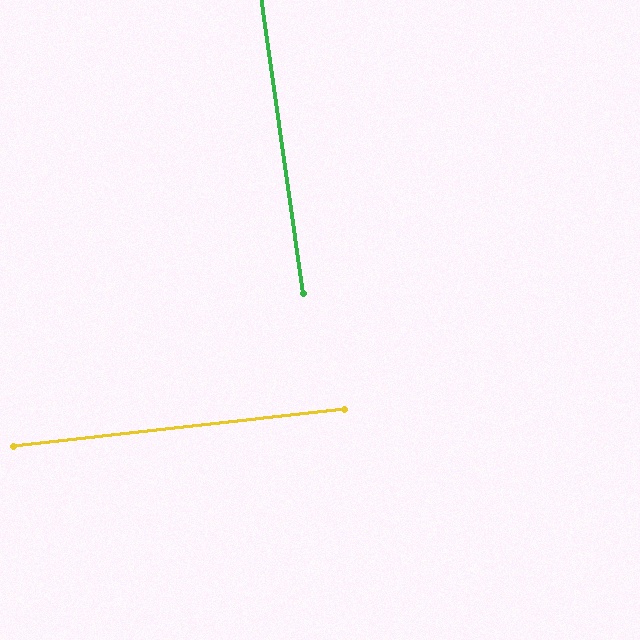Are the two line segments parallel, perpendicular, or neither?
Perpendicular — they meet at approximately 88°.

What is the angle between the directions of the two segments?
Approximately 88 degrees.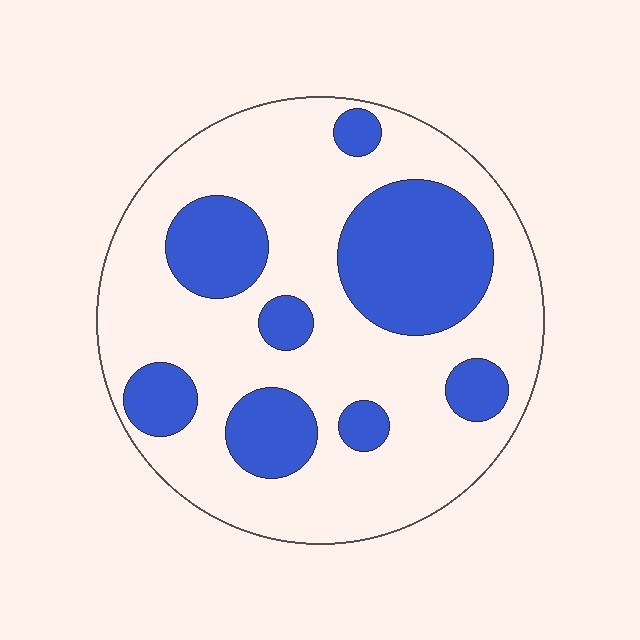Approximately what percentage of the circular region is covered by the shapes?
Approximately 30%.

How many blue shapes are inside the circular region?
8.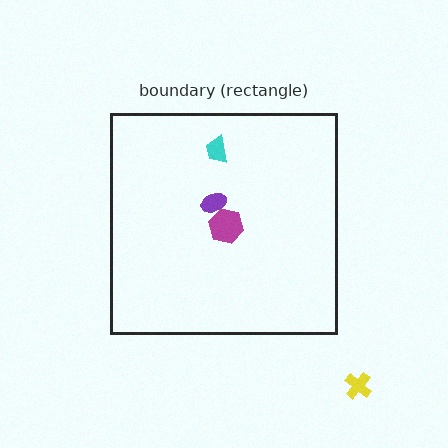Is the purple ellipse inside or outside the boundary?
Inside.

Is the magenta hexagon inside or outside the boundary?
Inside.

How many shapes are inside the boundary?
3 inside, 1 outside.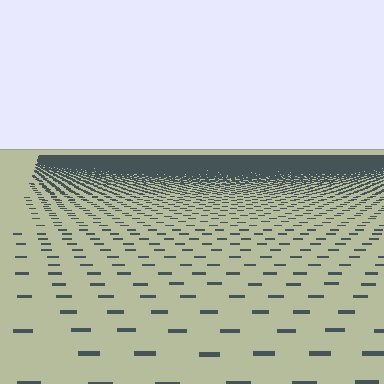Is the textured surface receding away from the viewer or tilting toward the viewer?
The surface is receding away from the viewer. Texture elements get smaller and denser toward the top.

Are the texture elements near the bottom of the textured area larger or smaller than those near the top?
Larger. Near the bottom, elements are closer to the viewer and appear at a bigger on-screen size.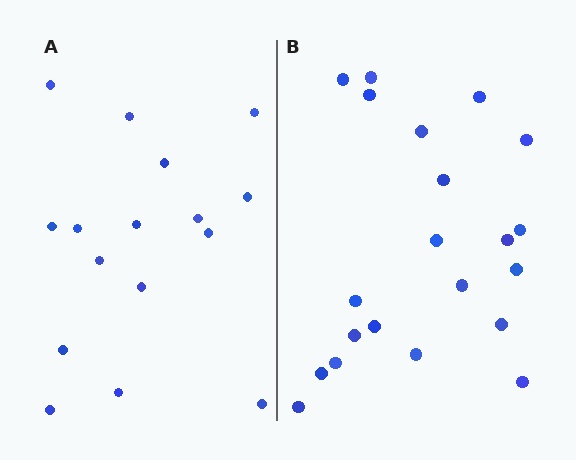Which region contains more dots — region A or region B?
Region B (the right region) has more dots.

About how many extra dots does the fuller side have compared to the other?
Region B has about 5 more dots than region A.